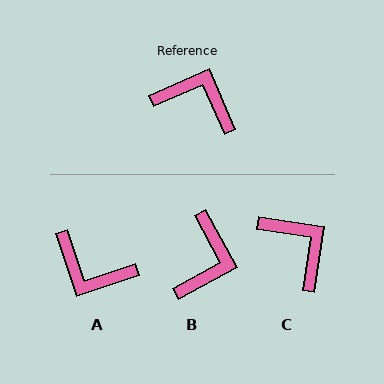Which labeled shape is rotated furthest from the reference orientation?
A, about 176 degrees away.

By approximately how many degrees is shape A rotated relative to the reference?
Approximately 176 degrees counter-clockwise.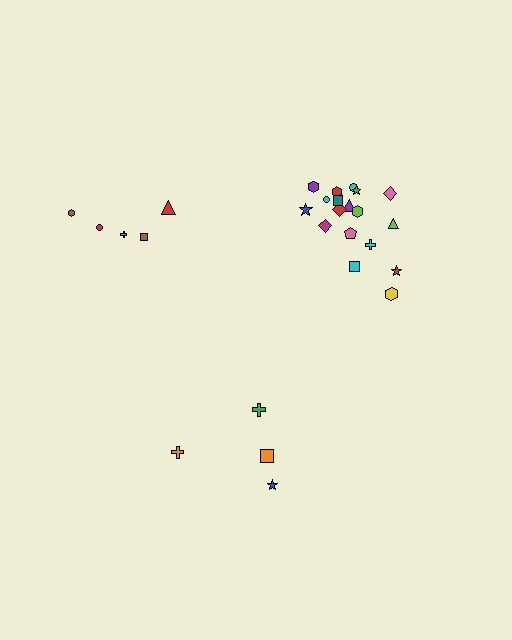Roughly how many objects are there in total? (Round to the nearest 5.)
Roughly 25 objects in total.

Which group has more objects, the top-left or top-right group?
The top-right group.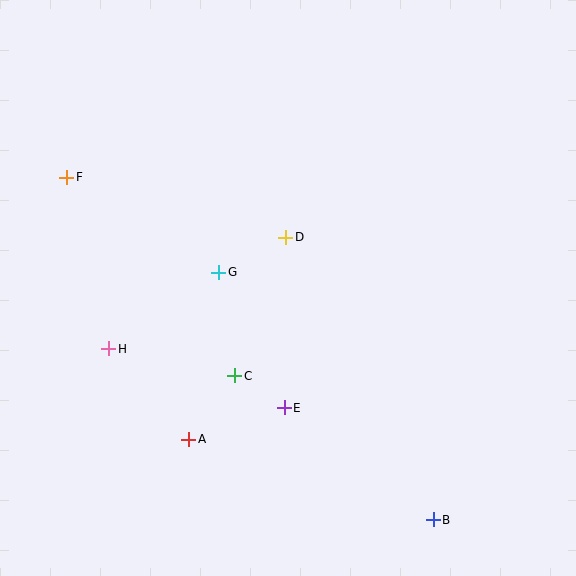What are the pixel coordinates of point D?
Point D is at (286, 237).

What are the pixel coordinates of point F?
Point F is at (67, 177).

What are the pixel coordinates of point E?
Point E is at (284, 408).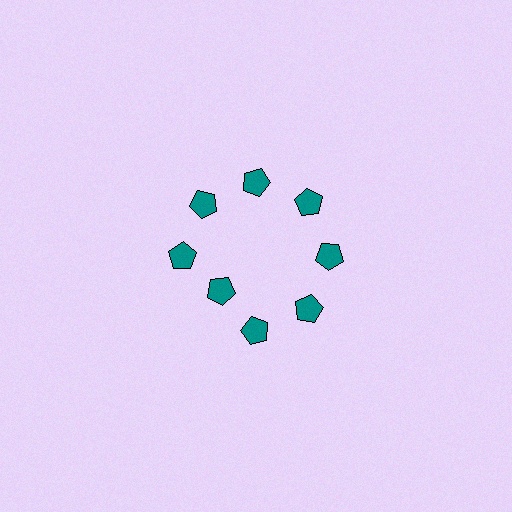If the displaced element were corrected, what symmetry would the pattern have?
It would have 8-fold rotational symmetry — the pattern would map onto itself every 45 degrees.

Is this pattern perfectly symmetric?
No. The 8 teal pentagons are arranged in a ring, but one element near the 8 o'clock position is pulled inward toward the center, breaking the 8-fold rotational symmetry.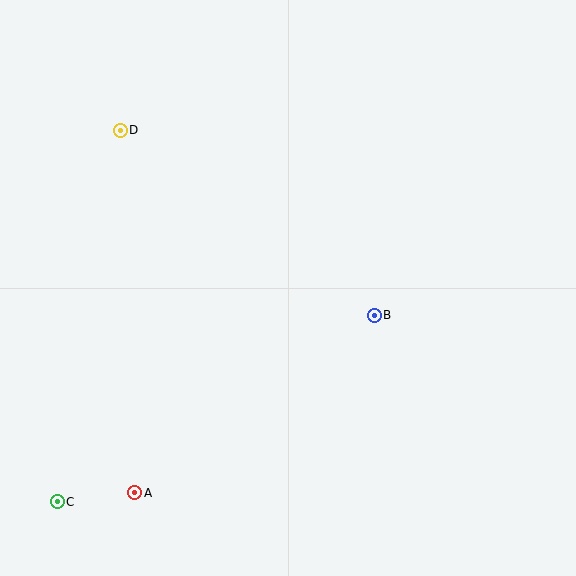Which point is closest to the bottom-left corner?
Point C is closest to the bottom-left corner.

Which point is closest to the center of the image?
Point B at (374, 315) is closest to the center.